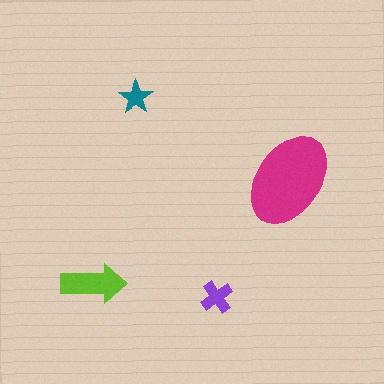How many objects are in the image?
There are 4 objects in the image.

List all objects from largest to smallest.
The magenta ellipse, the lime arrow, the purple cross, the teal star.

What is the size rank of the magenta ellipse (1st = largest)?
1st.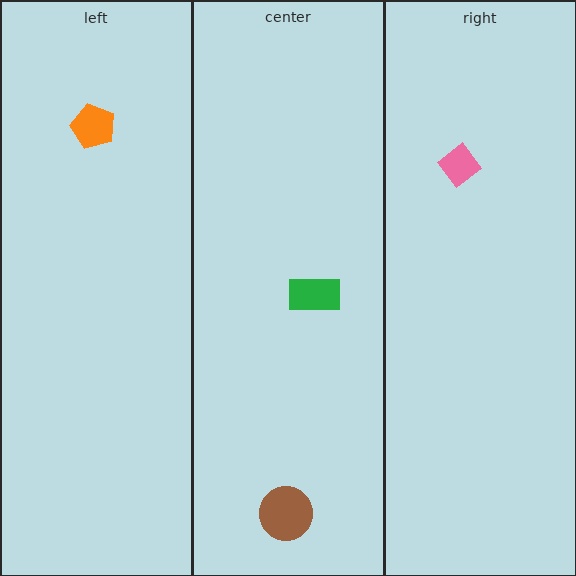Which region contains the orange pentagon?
The left region.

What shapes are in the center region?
The brown circle, the green rectangle.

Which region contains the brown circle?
The center region.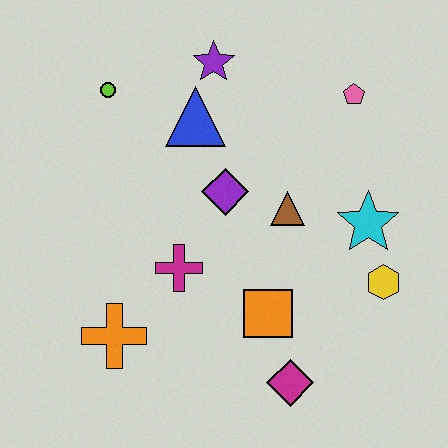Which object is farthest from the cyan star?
The lime circle is farthest from the cyan star.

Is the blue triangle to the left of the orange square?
Yes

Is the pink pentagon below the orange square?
No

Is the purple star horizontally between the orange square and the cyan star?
No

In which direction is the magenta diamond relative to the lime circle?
The magenta diamond is below the lime circle.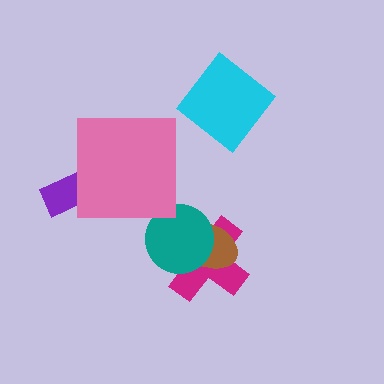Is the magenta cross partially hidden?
Yes, it is partially covered by another shape.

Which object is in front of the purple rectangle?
The pink square is in front of the purple rectangle.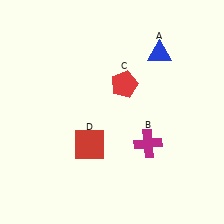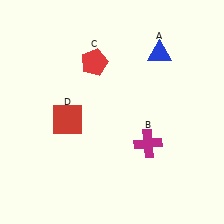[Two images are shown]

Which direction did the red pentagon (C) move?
The red pentagon (C) moved left.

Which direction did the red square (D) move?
The red square (D) moved up.